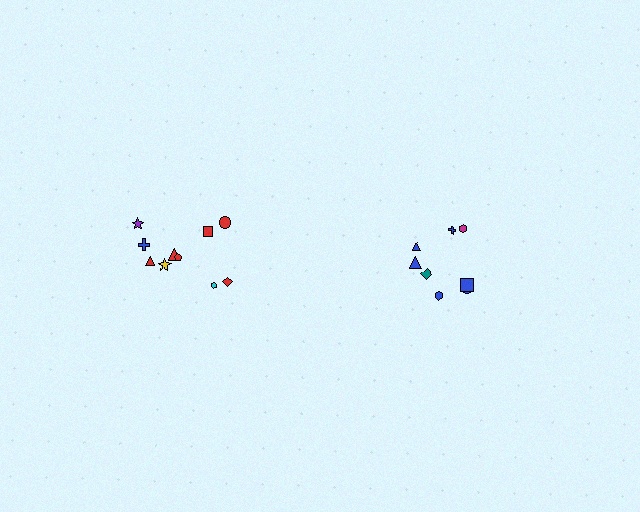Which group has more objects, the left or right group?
The left group.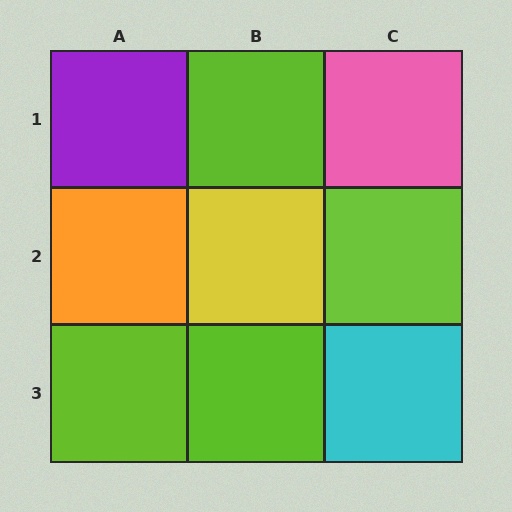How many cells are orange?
1 cell is orange.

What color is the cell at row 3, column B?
Lime.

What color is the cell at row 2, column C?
Lime.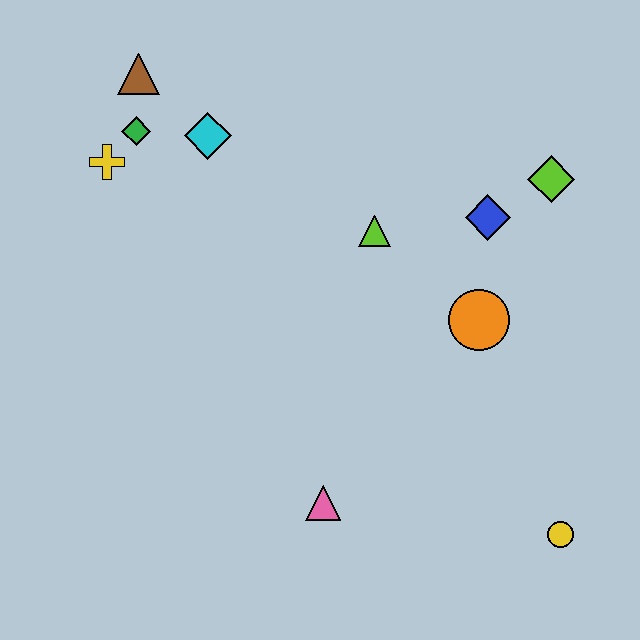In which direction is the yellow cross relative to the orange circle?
The yellow cross is to the left of the orange circle.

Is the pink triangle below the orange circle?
Yes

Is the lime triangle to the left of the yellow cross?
No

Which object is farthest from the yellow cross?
The yellow circle is farthest from the yellow cross.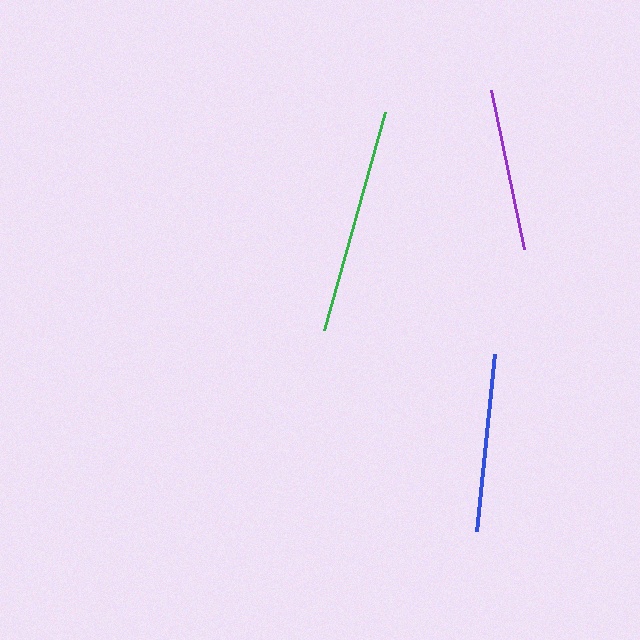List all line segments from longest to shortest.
From longest to shortest: green, blue, purple.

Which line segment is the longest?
The green line is the longest at approximately 226 pixels.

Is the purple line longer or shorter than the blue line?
The blue line is longer than the purple line.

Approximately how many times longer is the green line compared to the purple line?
The green line is approximately 1.4 times the length of the purple line.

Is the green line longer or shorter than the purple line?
The green line is longer than the purple line.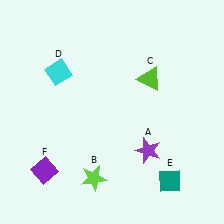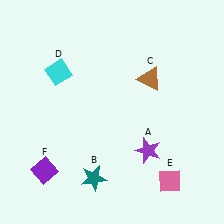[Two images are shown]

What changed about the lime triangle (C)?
In Image 1, C is lime. In Image 2, it changed to brown.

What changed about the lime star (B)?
In Image 1, B is lime. In Image 2, it changed to teal.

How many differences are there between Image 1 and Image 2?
There are 3 differences between the two images.